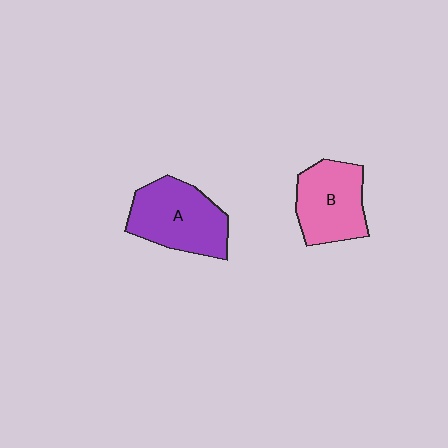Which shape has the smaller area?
Shape B (pink).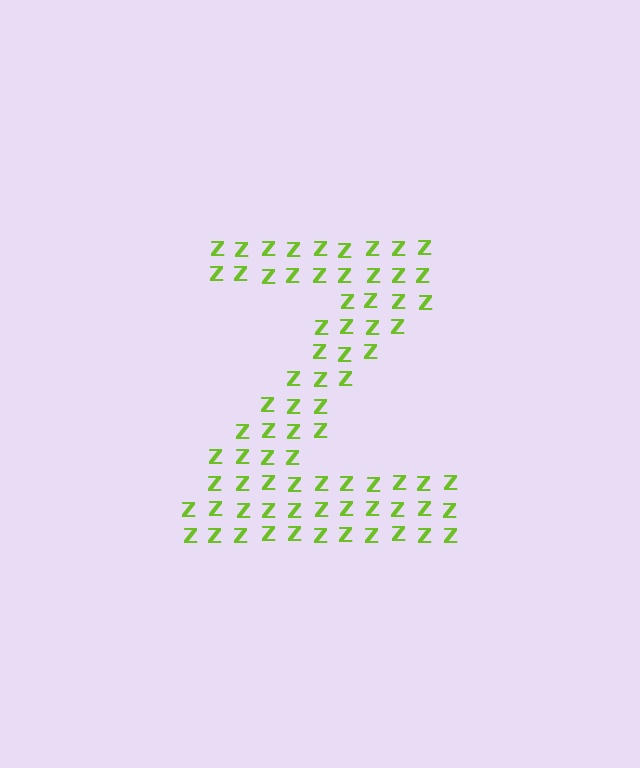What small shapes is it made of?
It is made of small letter Z's.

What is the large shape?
The large shape is the letter Z.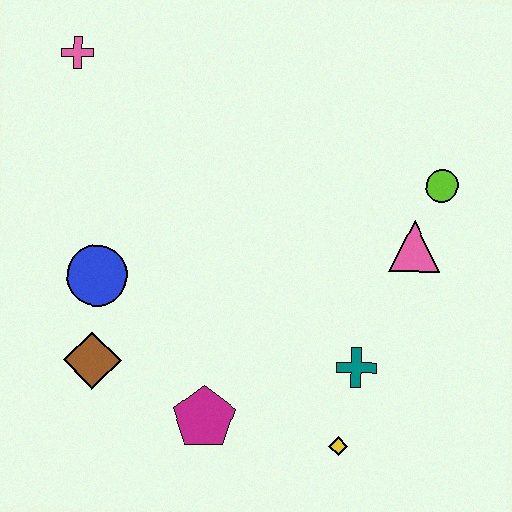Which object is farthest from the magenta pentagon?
The pink cross is farthest from the magenta pentagon.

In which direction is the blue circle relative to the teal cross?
The blue circle is to the left of the teal cross.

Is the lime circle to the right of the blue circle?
Yes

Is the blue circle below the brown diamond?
No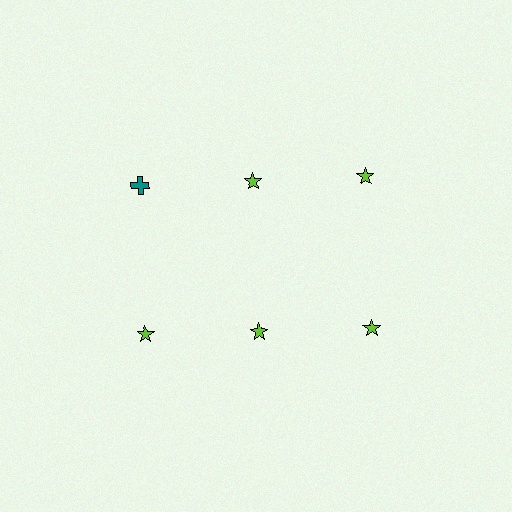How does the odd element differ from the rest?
It differs in both color (teal instead of lime) and shape (cross instead of star).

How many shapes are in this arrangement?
There are 6 shapes arranged in a grid pattern.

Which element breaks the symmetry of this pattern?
The teal cross in the top row, leftmost column breaks the symmetry. All other shapes are lime stars.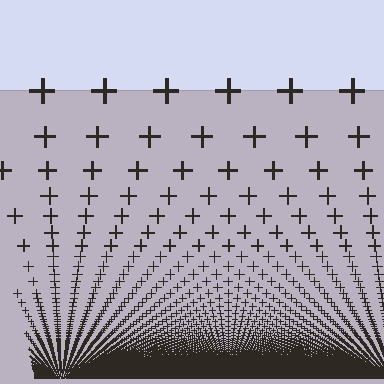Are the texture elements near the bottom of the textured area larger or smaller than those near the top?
Smaller. The gradient is inverted — elements near the bottom are smaller and denser.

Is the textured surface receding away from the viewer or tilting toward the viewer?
The surface appears to tilt toward the viewer. Texture elements get larger and sparser toward the top.